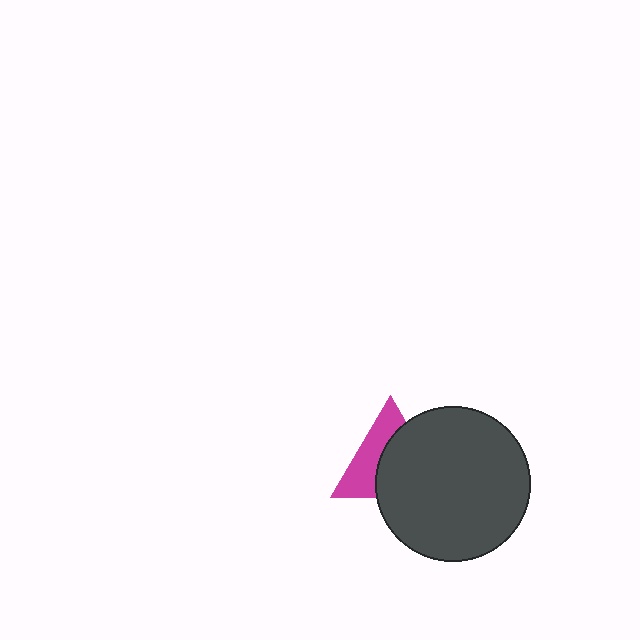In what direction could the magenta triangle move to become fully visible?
The magenta triangle could move left. That would shift it out from behind the dark gray circle entirely.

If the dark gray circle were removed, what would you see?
You would see the complete magenta triangle.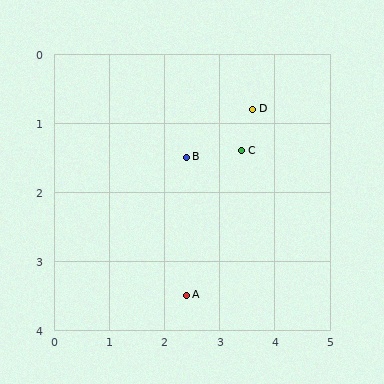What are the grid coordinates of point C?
Point C is at approximately (3.4, 1.4).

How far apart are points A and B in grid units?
Points A and B are about 2.0 grid units apart.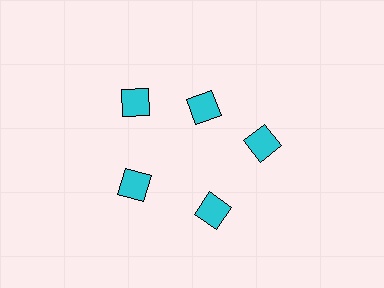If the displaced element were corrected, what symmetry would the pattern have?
It would have 5-fold rotational symmetry — the pattern would map onto itself every 72 degrees.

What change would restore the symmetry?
The symmetry would be restored by moving it outward, back onto the ring so that all 5 diamonds sit at equal angles and equal distance from the center.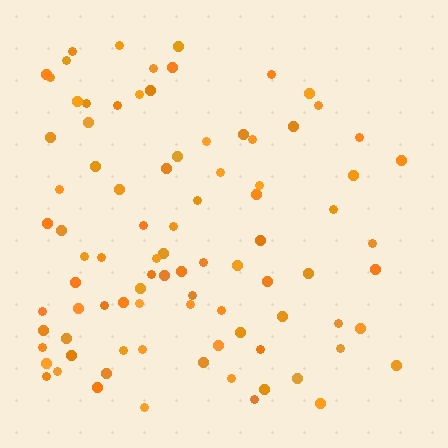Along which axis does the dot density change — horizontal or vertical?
Horizontal.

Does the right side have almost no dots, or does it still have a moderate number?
Still a moderate number, just noticeably fewer than the left.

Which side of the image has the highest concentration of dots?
The left.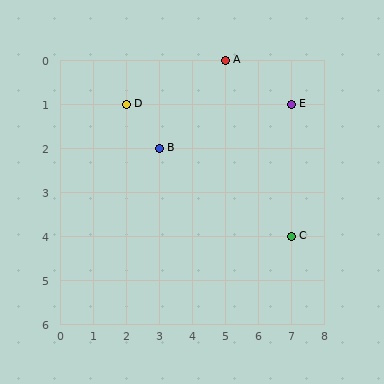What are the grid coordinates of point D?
Point D is at grid coordinates (2, 1).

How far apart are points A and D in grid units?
Points A and D are 3 columns and 1 row apart (about 3.2 grid units diagonally).